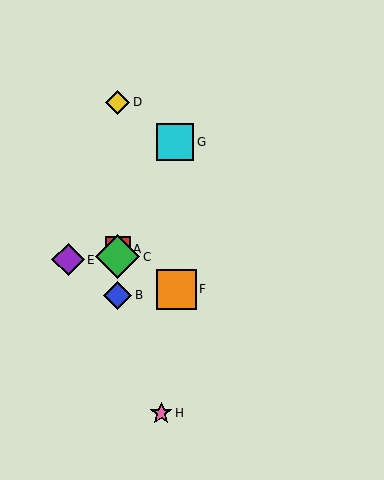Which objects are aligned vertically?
Objects A, B, C, D are aligned vertically.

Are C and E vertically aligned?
No, C is at x≈118 and E is at x≈68.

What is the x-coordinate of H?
Object H is at x≈161.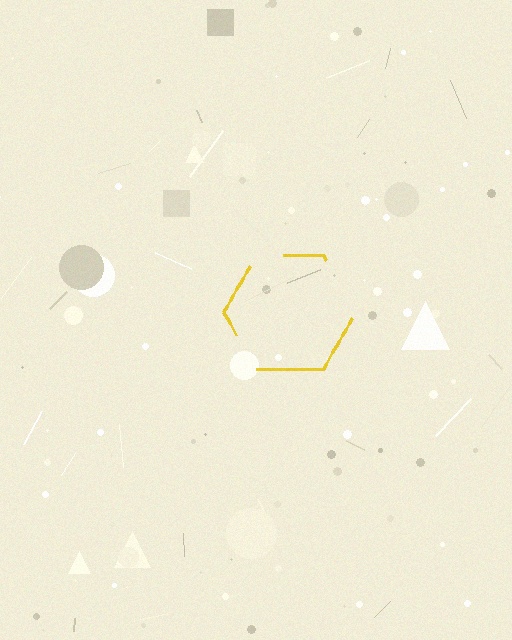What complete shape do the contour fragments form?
The contour fragments form a hexagon.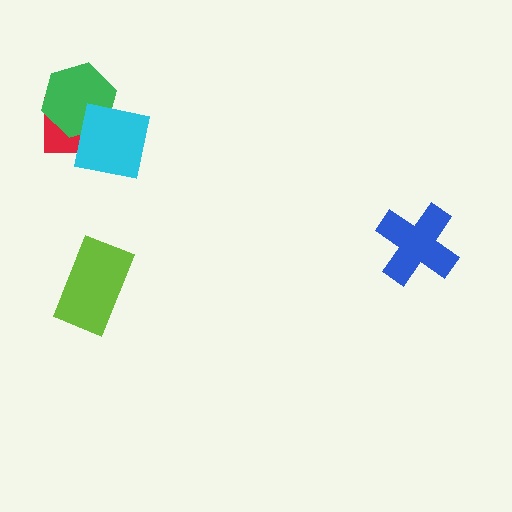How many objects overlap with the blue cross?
0 objects overlap with the blue cross.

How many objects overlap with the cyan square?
2 objects overlap with the cyan square.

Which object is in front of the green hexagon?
The cyan square is in front of the green hexagon.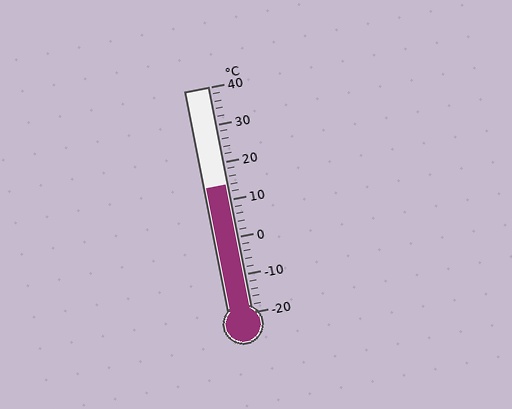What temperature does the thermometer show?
The thermometer shows approximately 14°C.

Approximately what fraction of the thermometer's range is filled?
The thermometer is filled to approximately 55% of its range.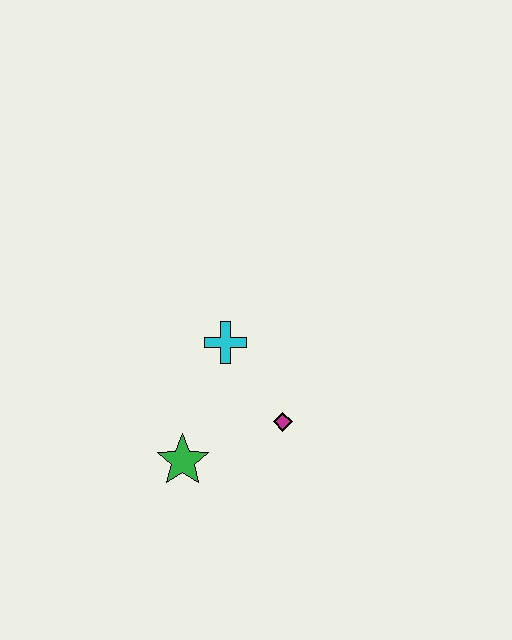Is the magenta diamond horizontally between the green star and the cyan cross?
No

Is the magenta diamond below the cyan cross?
Yes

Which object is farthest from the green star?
The cyan cross is farthest from the green star.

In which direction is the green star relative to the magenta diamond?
The green star is to the left of the magenta diamond.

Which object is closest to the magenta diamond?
The cyan cross is closest to the magenta diamond.